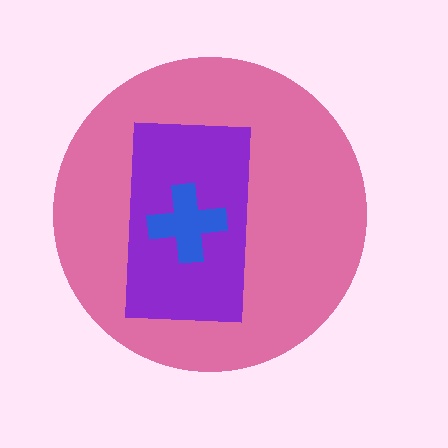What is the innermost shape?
The blue cross.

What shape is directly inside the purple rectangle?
The blue cross.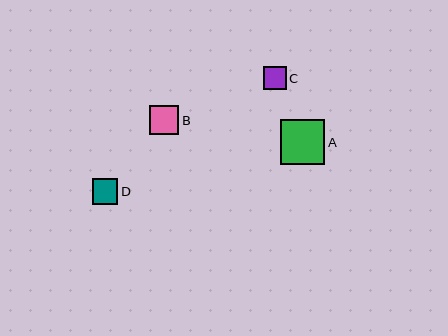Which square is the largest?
Square A is the largest with a size of approximately 44 pixels.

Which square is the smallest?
Square C is the smallest with a size of approximately 23 pixels.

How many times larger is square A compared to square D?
Square A is approximately 1.7 times the size of square D.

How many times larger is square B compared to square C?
Square B is approximately 1.3 times the size of square C.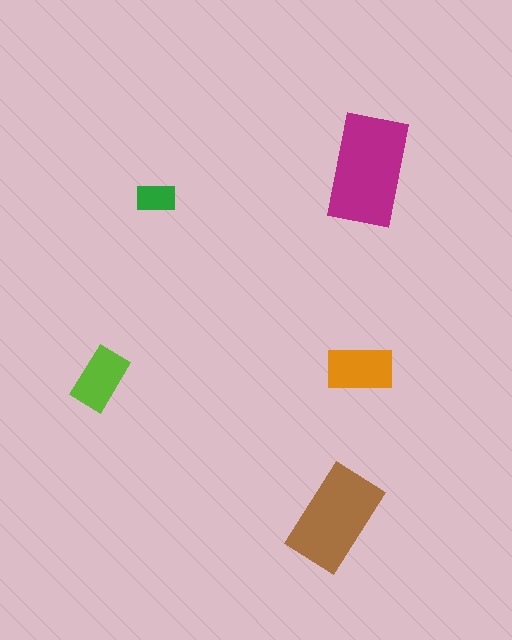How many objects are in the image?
There are 5 objects in the image.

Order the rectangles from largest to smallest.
the magenta one, the brown one, the orange one, the lime one, the green one.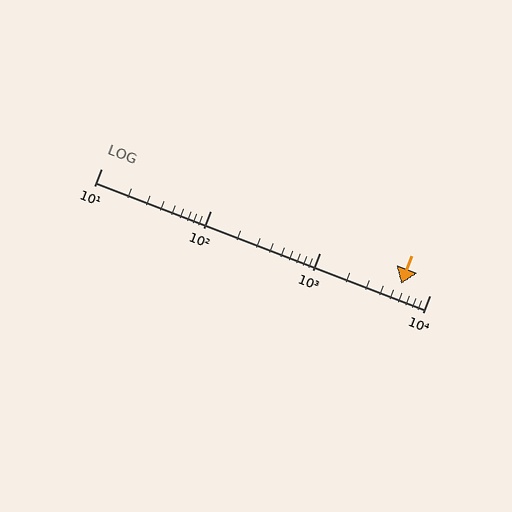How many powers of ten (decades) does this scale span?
The scale spans 3 decades, from 10 to 10000.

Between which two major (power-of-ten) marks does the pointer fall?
The pointer is between 1000 and 10000.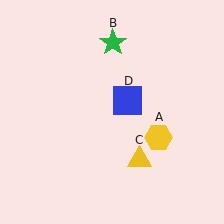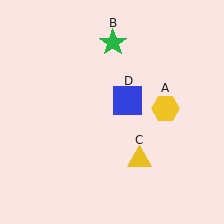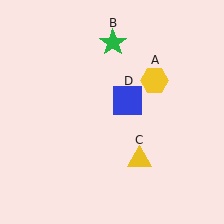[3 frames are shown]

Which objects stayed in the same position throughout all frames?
Green star (object B) and yellow triangle (object C) and blue square (object D) remained stationary.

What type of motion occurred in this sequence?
The yellow hexagon (object A) rotated counterclockwise around the center of the scene.